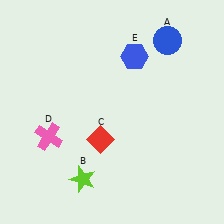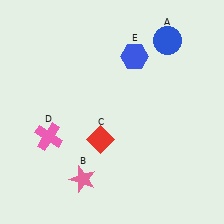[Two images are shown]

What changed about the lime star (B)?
In Image 1, B is lime. In Image 2, it changed to pink.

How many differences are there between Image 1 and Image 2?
There is 1 difference between the two images.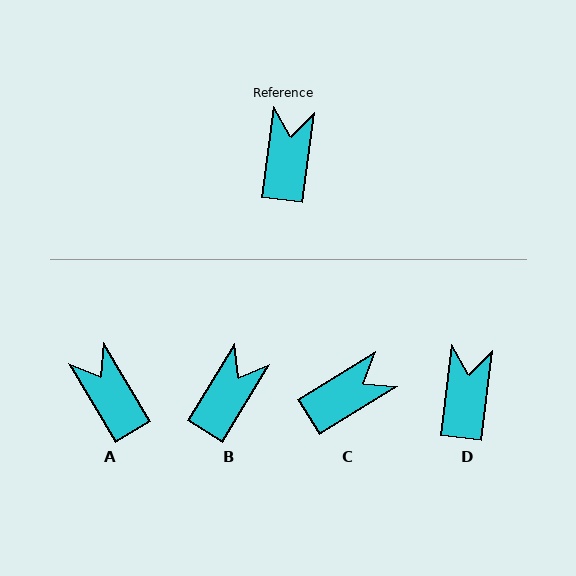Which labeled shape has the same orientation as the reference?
D.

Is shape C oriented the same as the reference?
No, it is off by about 51 degrees.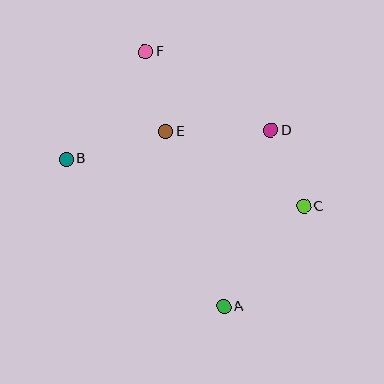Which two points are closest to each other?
Points E and F are closest to each other.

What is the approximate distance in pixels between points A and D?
The distance between A and D is approximately 182 pixels.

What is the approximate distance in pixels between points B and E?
The distance between B and E is approximately 103 pixels.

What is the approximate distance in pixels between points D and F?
The distance between D and F is approximately 148 pixels.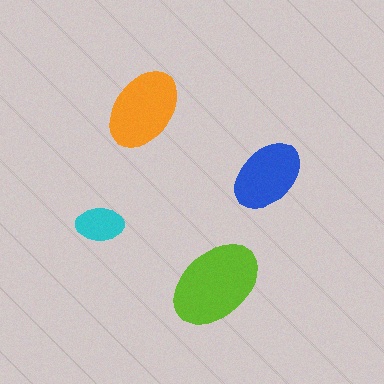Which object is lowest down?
The lime ellipse is bottommost.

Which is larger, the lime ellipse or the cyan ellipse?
The lime one.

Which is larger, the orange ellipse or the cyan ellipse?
The orange one.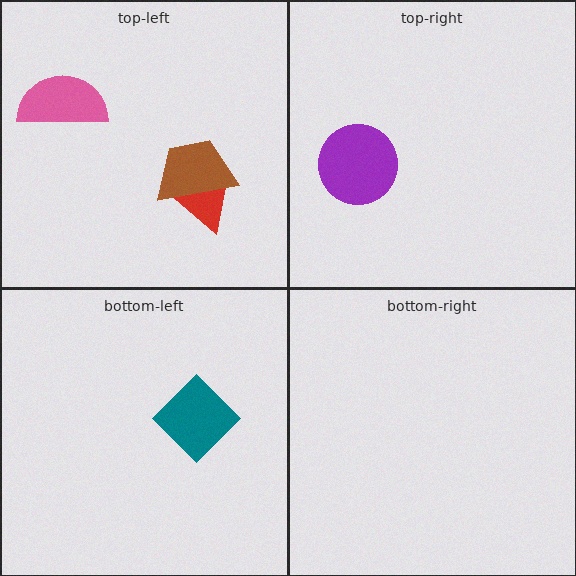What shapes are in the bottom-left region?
The teal diamond.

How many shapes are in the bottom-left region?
1.